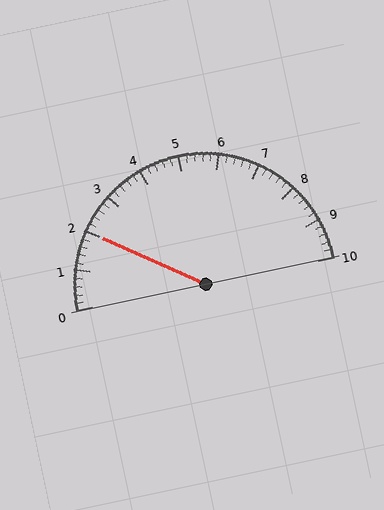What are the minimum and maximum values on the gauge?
The gauge ranges from 0 to 10.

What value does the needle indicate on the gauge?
The needle indicates approximately 2.0.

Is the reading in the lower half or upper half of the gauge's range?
The reading is in the lower half of the range (0 to 10).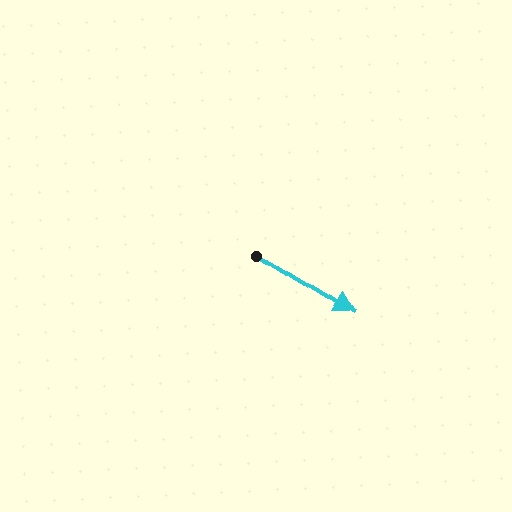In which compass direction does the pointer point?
Southeast.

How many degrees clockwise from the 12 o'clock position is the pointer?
Approximately 122 degrees.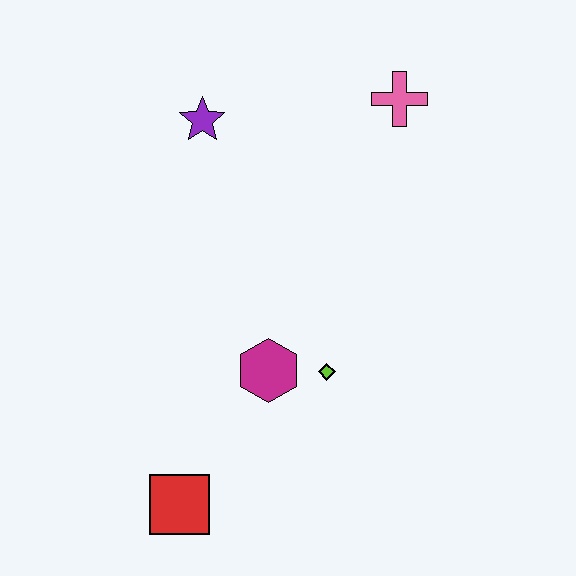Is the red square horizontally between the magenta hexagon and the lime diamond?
No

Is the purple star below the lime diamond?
No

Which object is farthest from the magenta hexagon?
The pink cross is farthest from the magenta hexagon.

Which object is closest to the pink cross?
The purple star is closest to the pink cross.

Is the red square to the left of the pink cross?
Yes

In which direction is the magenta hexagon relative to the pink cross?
The magenta hexagon is below the pink cross.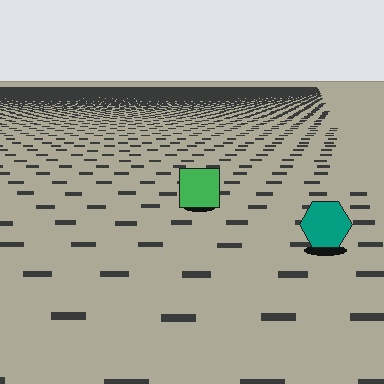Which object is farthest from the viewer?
The green square is farthest from the viewer. It appears smaller and the ground texture around it is denser.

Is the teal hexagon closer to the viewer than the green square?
Yes. The teal hexagon is closer — you can tell from the texture gradient: the ground texture is coarser near it.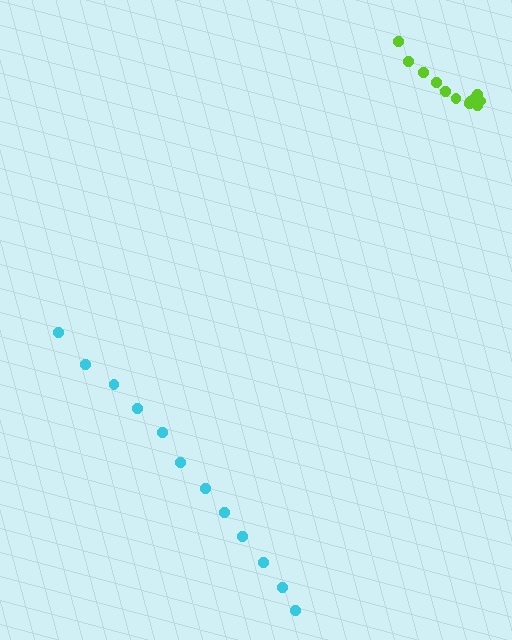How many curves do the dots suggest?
There are 2 distinct paths.